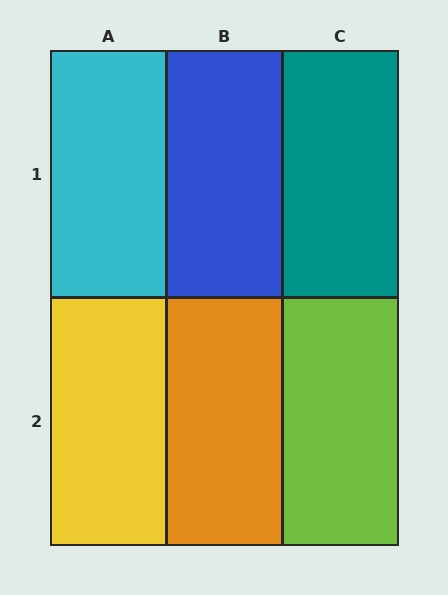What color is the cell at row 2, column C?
Lime.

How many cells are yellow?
1 cell is yellow.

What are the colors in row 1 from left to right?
Cyan, blue, teal.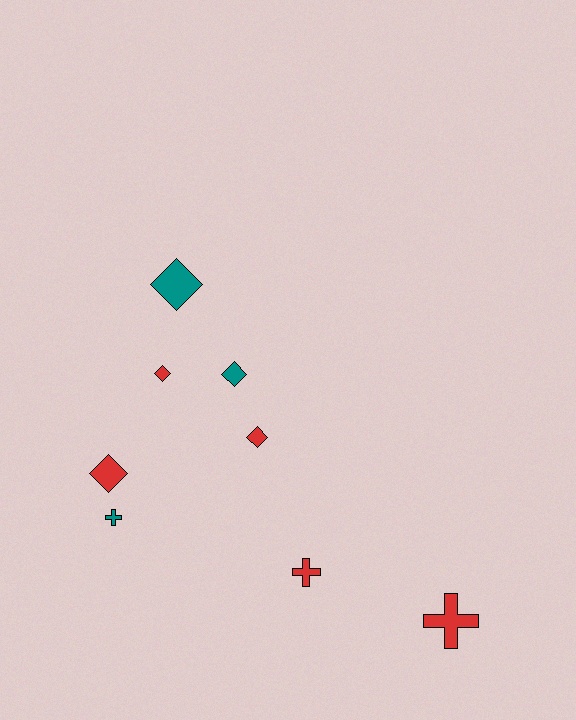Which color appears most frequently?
Red, with 5 objects.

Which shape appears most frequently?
Diamond, with 5 objects.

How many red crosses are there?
There are 2 red crosses.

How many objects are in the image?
There are 8 objects.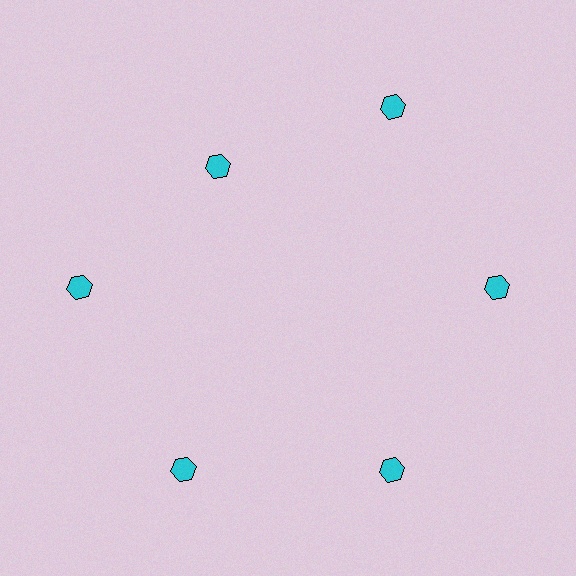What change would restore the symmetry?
The symmetry would be restored by moving it outward, back onto the ring so that all 6 hexagons sit at equal angles and equal distance from the center.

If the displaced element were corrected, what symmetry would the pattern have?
It would have 6-fold rotational symmetry — the pattern would map onto itself every 60 degrees.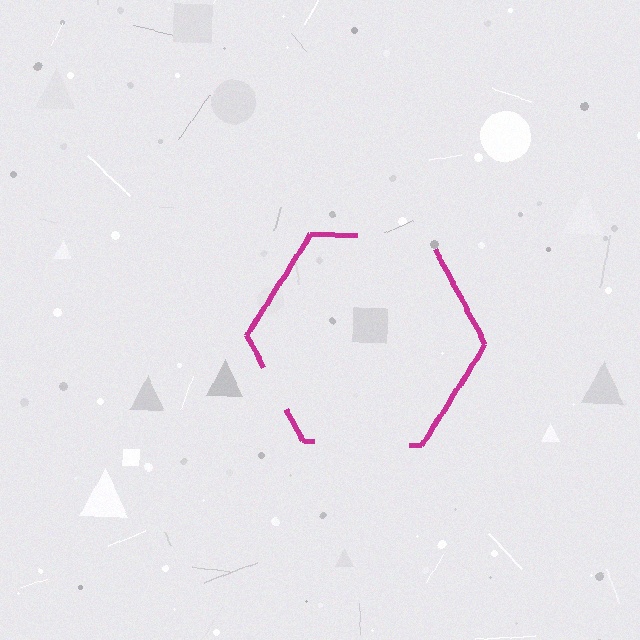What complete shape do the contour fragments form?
The contour fragments form a hexagon.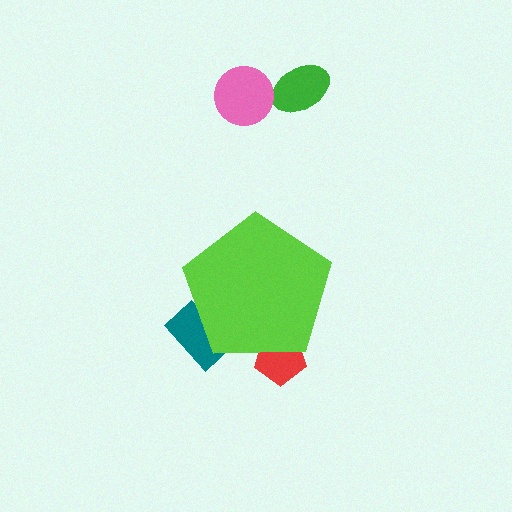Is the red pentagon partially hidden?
Yes, the red pentagon is partially hidden behind the lime pentagon.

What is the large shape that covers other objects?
A lime pentagon.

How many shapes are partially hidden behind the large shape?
2 shapes are partially hidden.